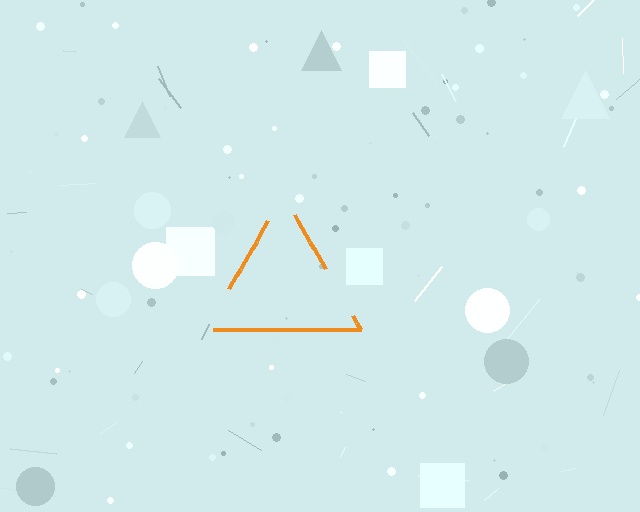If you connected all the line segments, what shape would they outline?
They would outline a triangle.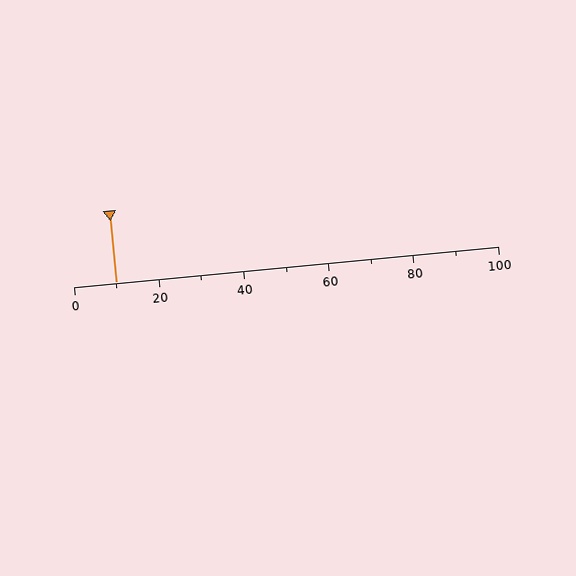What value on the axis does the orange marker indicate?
The marker indicates approximately 10.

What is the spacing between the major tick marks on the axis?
The major ticks are spaced 20 apart.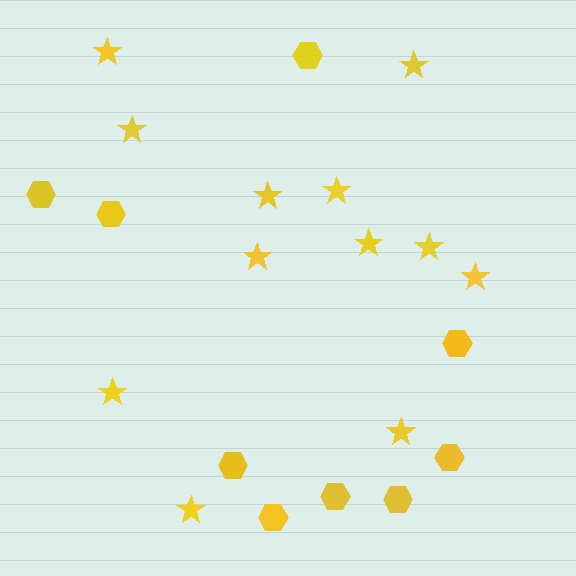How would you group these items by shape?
There are 2 groups: one group of stars (12) and one group of hexagons (9).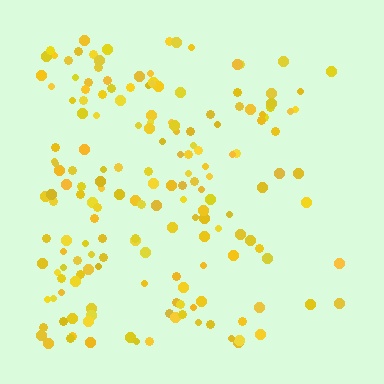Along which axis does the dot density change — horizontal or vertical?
Horizontal.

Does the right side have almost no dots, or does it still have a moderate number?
Still a moderate number, just noticeably fewer than the left.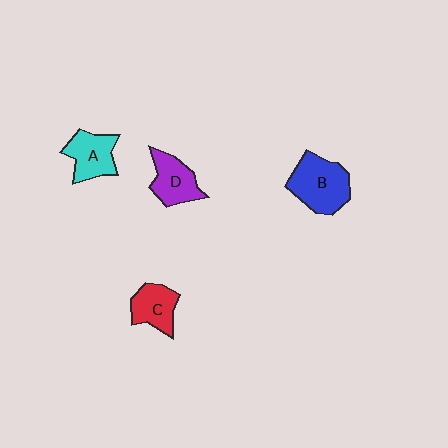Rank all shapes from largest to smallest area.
From largest to smallest: B (blue), A (cyan), D (purple), C (red).